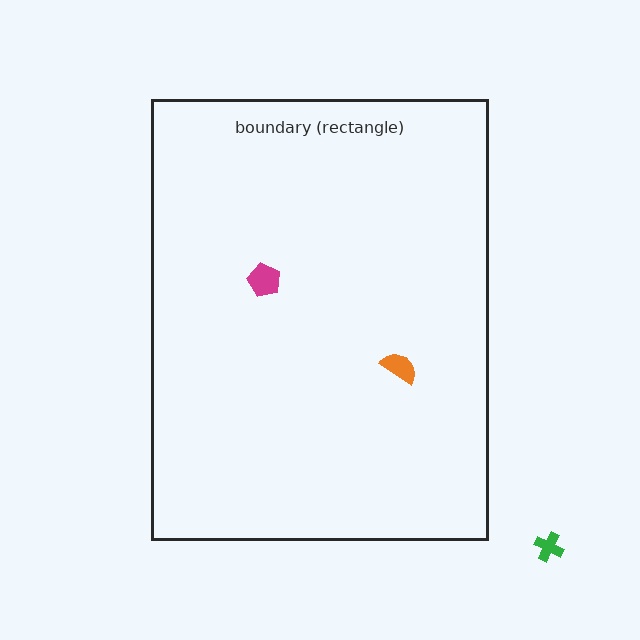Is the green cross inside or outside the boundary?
Outside.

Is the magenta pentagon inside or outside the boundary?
Inside.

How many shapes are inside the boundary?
2 inside, 1 outside.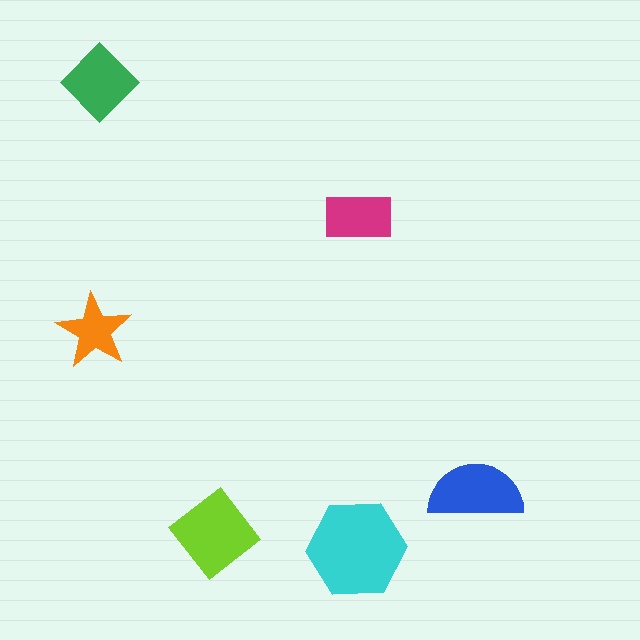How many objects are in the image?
There are 6 objects in the image.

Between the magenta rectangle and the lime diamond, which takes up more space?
The lime diamond.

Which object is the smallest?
The orange star.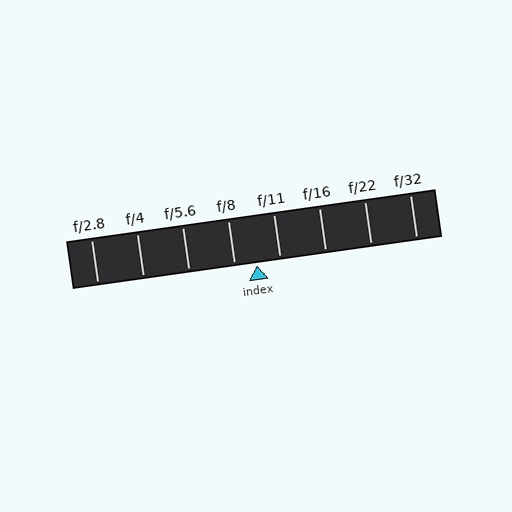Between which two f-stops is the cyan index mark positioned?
The index mark is between f/8 and f/11.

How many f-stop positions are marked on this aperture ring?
There are 8 f-stop positions marked.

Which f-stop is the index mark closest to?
The index mark is closest to f/8.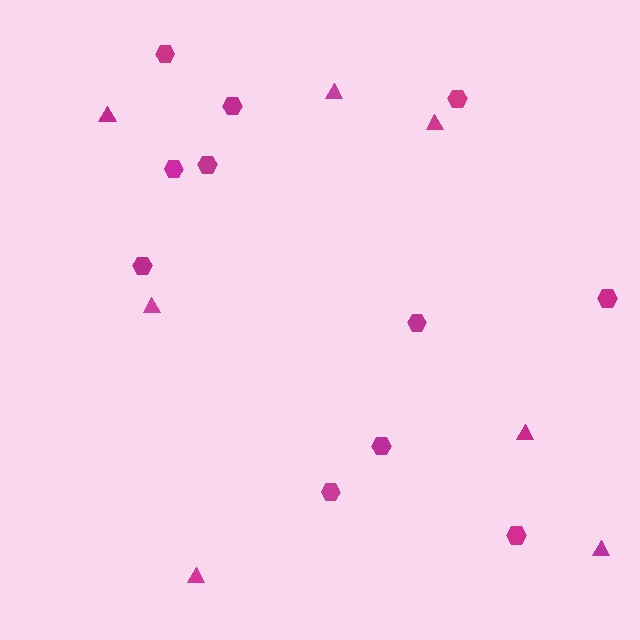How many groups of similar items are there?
There are 2 groups: one group of hexagons (11) and one group of triangles (7).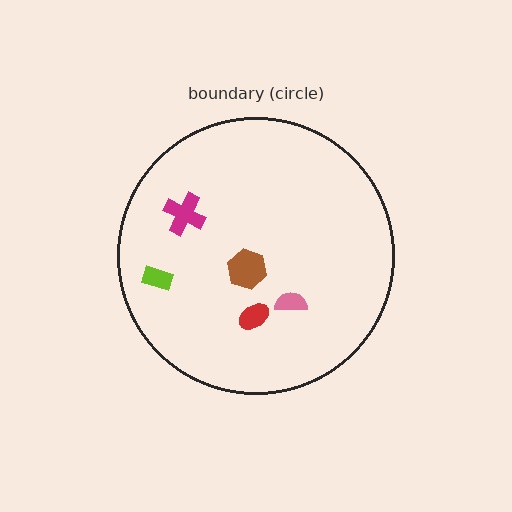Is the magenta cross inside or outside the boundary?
Inside.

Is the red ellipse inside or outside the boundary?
Inside.